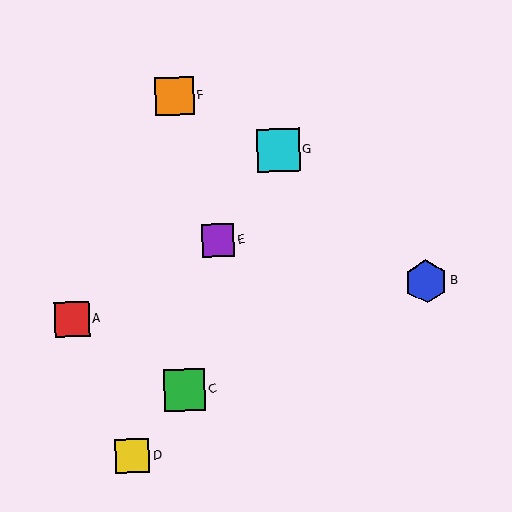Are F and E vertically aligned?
No, F is at x≈175 and E is at x≈218.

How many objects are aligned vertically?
2 objects (C, F) are aligned vertically.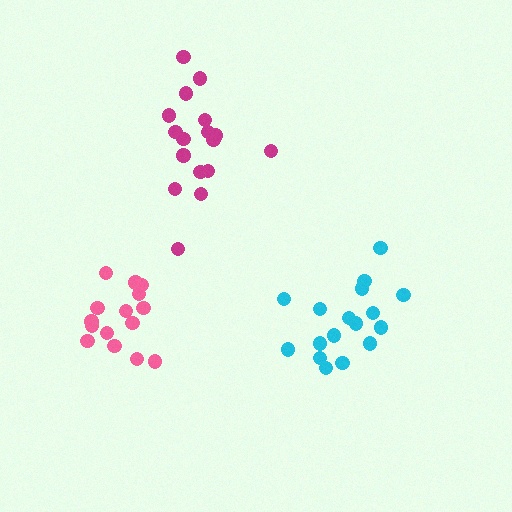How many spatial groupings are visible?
There are 3 spatial groupings.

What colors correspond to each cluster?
The clusters are colored: pink, magenta, cyan.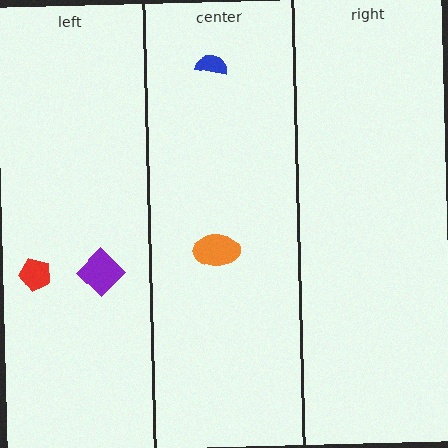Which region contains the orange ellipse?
The center region.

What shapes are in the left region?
The red pentagon, the purple diamond.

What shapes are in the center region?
The blue semicircle, the orange ellipse.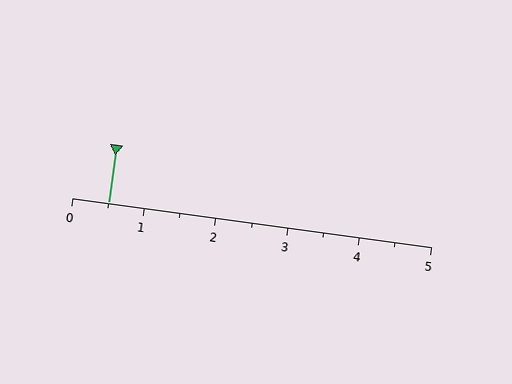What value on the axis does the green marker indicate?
The marker indicates approximately 0.5.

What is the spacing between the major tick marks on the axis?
The major ticks are spaced 1 apart.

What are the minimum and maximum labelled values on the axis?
The axis runs from 0 to 5.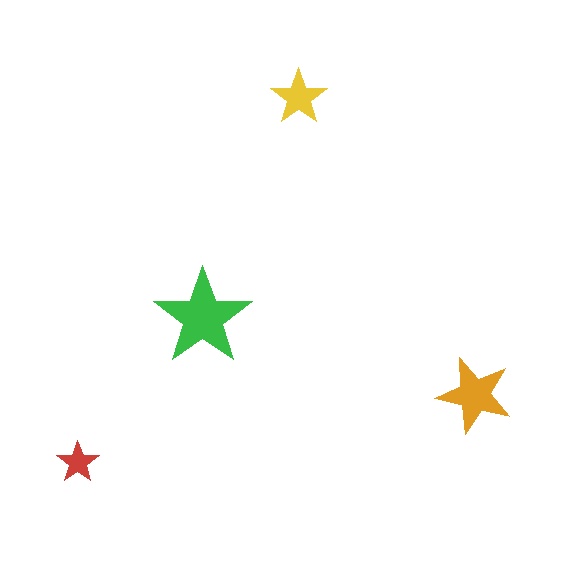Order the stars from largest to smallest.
the green one, the orange one, the yellow one, the red one.